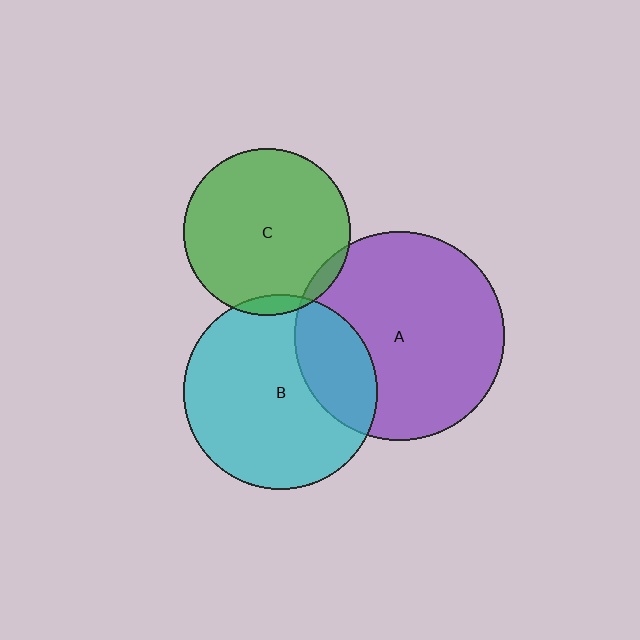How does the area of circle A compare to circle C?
Approximately 1.6 times.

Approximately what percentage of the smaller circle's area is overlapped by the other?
Approximately 5%.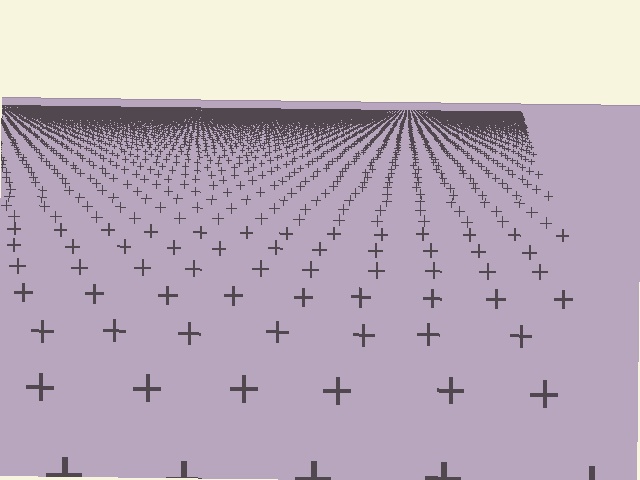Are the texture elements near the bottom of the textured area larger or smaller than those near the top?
Larger. Near the bottom, elements are closer to the viewer and appear at a bigger on-screen size.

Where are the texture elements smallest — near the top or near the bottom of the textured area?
Near the top.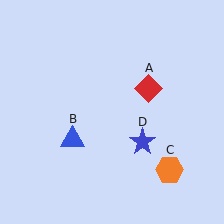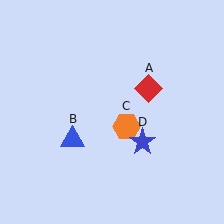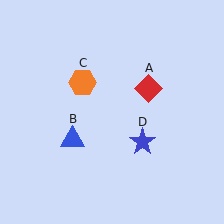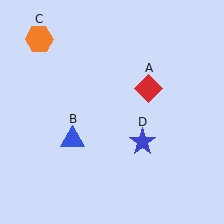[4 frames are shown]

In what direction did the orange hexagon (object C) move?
The orange hexagon (object C) moved up and to the left.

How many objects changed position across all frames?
1 object changed position: orange hexagon (object C).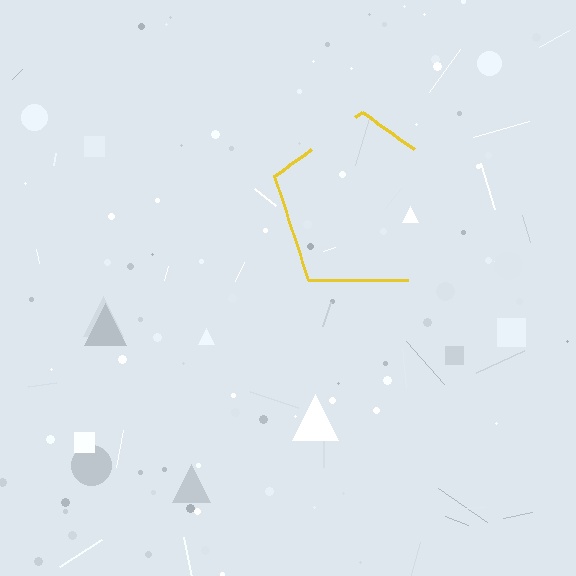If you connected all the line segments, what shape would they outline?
They would outline a pentagon.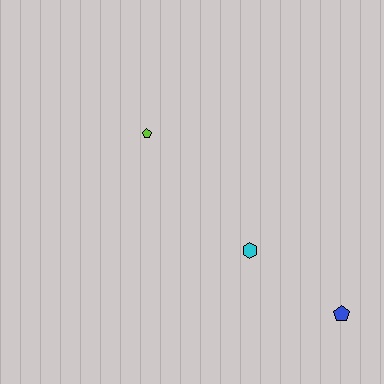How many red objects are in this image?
There are no red objects.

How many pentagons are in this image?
There are 2 pentagons.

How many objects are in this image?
There are 3 objects.